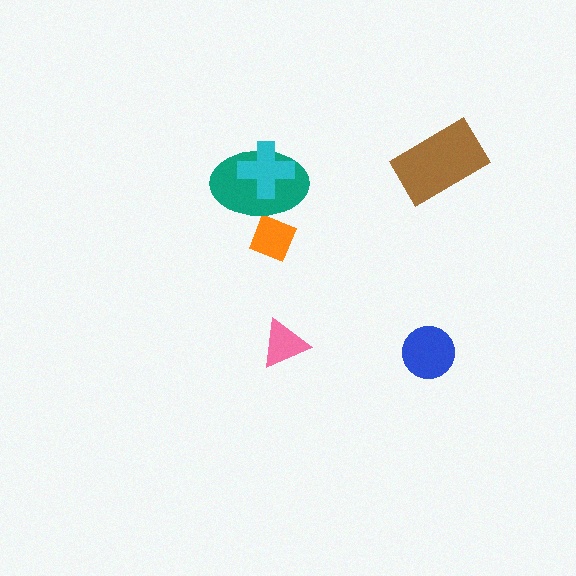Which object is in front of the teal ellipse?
The cyan cross is in front of the teal ellipse.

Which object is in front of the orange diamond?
The teal ellipse is in front of the orange diamond.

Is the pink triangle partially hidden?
No, no other shape covers it.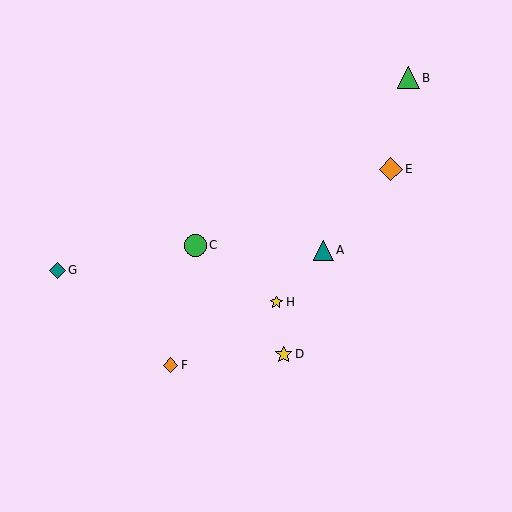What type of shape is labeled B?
Shape B is a green triangle.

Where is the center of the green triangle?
The center of the green triangle is at (408, 78).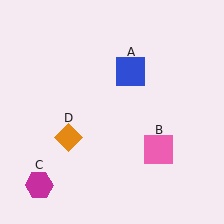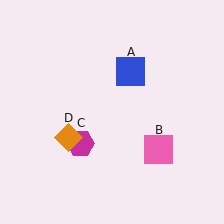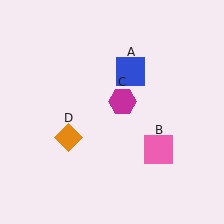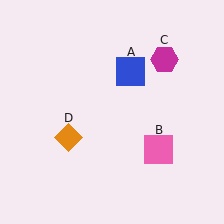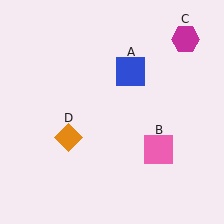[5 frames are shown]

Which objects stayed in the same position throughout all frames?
Blue square (object A) and pink square (object B) and orange diamond (object D) remained stationary.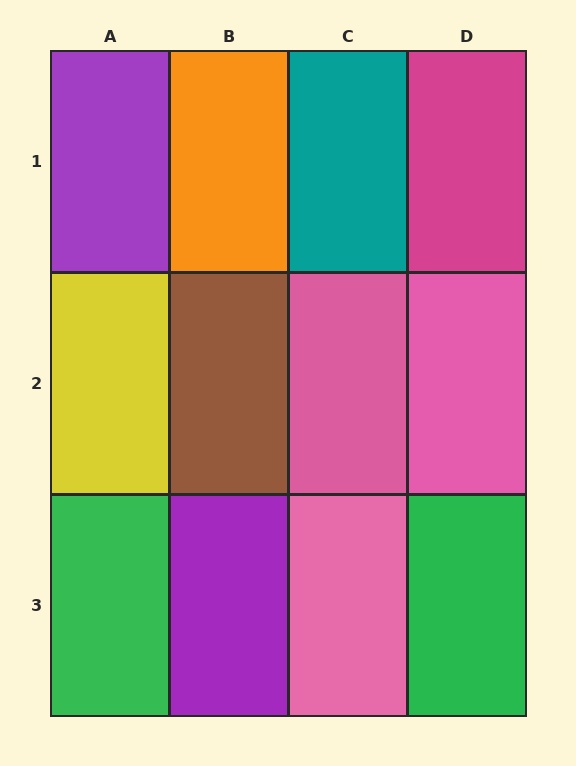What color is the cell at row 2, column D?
Pink.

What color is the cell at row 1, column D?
Magenta.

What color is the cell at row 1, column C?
Teal.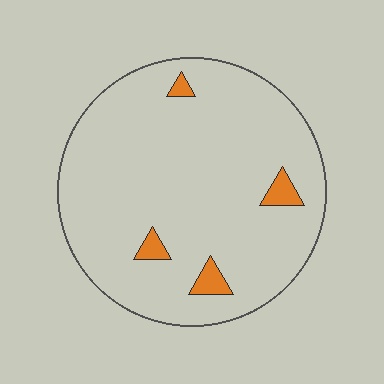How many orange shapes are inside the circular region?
4.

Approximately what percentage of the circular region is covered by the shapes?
Approximately 5%.